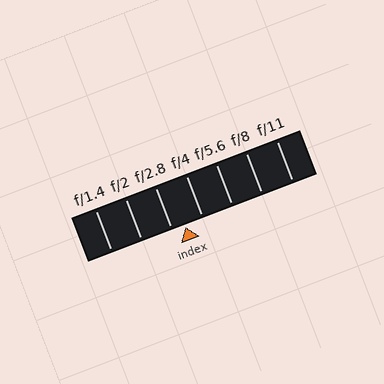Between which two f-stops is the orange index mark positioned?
The index mark is between f/2.8 and f/4.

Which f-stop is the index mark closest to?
The index mark is closest to f/2.8.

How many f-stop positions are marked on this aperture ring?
There are 7 f-stop positions marked.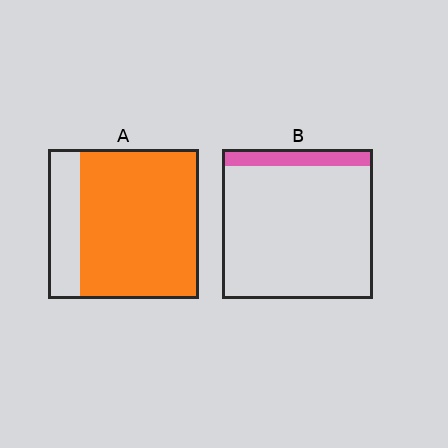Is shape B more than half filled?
No.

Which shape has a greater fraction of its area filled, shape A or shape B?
Shape A.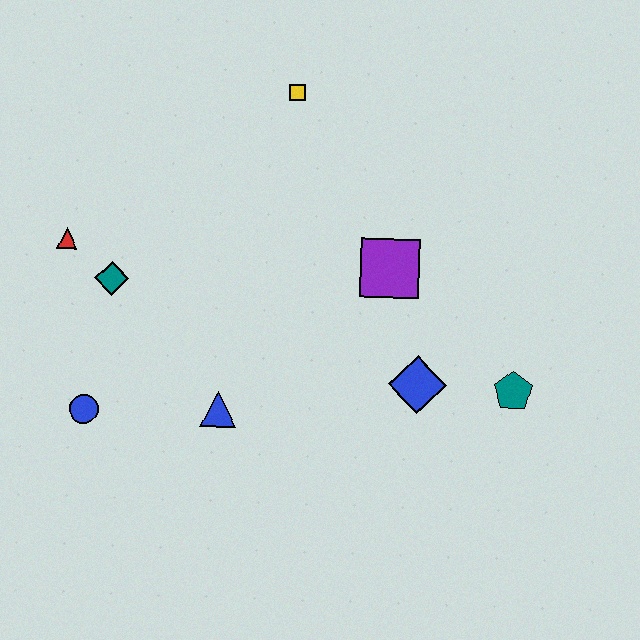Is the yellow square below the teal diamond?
No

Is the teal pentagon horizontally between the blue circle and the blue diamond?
No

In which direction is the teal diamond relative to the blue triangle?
The teal diamond is above the blue triangle.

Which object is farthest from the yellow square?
The blue circle is farthest from the yellow square.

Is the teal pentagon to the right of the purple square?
Yes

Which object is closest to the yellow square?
The purple square is closest to the yellow square.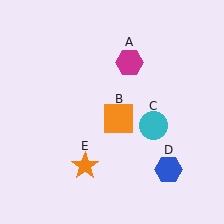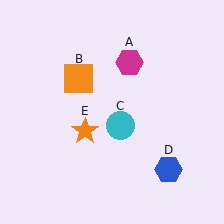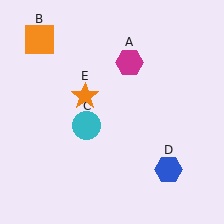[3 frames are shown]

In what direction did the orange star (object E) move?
The orange star (object E) moved up.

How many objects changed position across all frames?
3 objects changed position: orange square (object B), cyan circle (object C), orange star (object E).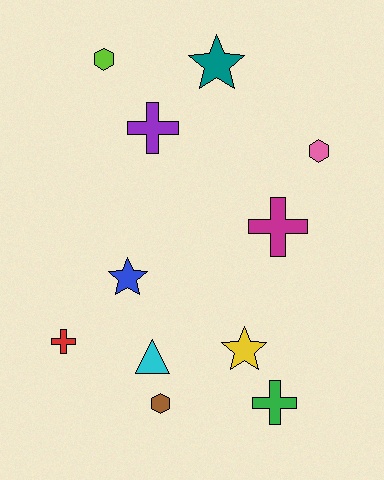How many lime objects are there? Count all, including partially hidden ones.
There is 1 lime object.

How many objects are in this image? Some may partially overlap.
There are 11 objects.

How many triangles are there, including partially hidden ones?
There is 1 triangle.